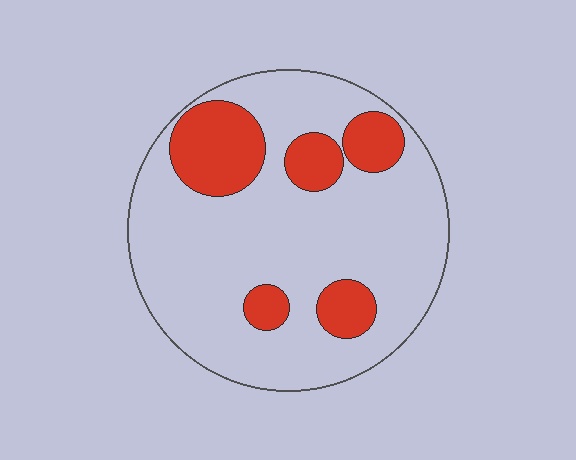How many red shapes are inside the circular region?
5.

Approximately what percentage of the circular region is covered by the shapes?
Approximately 20%.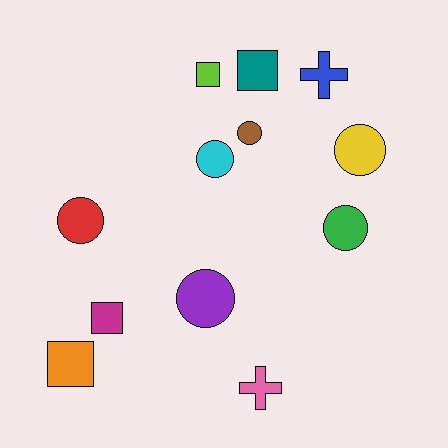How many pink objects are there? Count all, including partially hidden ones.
There is 1 pink object.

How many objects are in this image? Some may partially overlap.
There are 12 objects.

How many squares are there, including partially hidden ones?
There are 4 squares.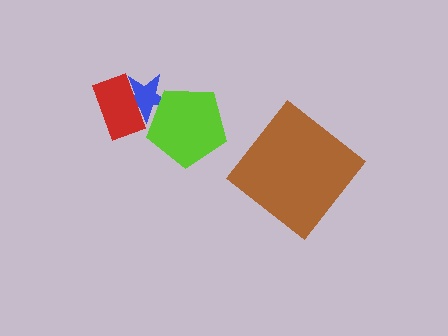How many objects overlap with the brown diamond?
0 objects overlap with the brown diamond.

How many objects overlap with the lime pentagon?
1 object overlaps with the lime pentagon.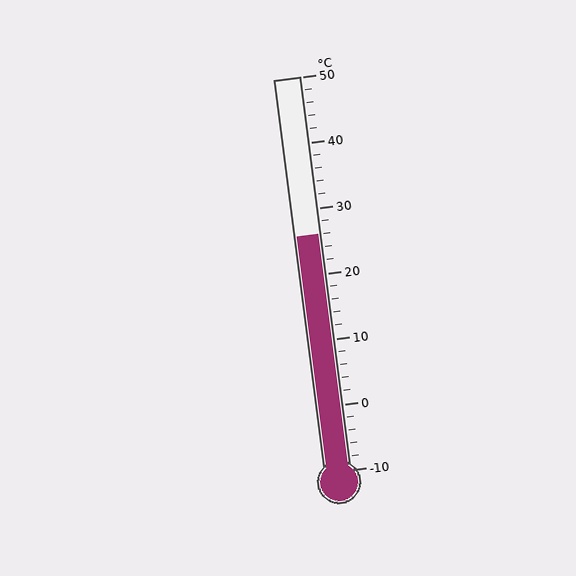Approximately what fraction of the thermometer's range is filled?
The thermometer is filled to approximately 60% of its range.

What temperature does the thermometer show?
The thermometer shows approximately 26°C.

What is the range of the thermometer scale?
The thermometer scale ranges from -10°C to 50°C.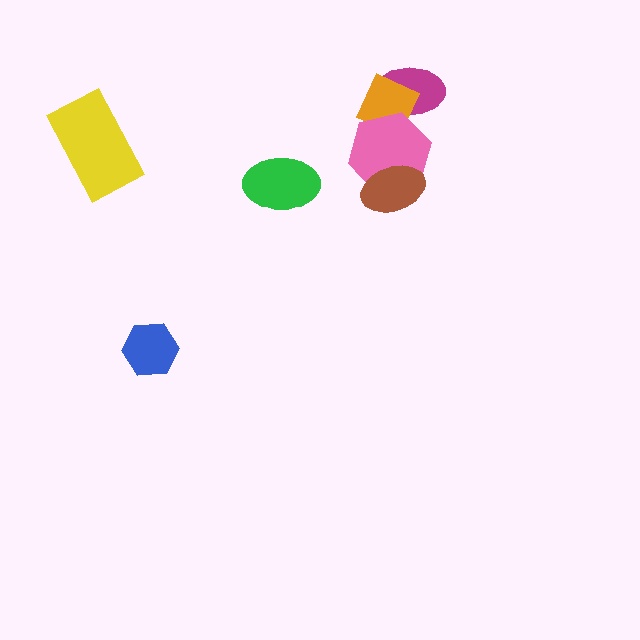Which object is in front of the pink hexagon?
The brown ellipse is in front of the pink hexagon.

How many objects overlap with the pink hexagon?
3 objects overlap with the pink hexagon.